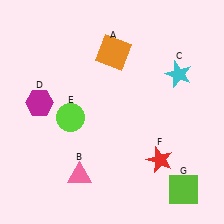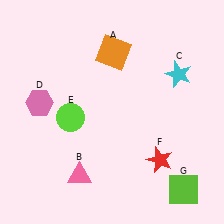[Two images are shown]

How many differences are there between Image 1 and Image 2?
There is 1 difference between the two images.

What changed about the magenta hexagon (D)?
In Image 1, D is magenta. In Image 2, it changed to pink.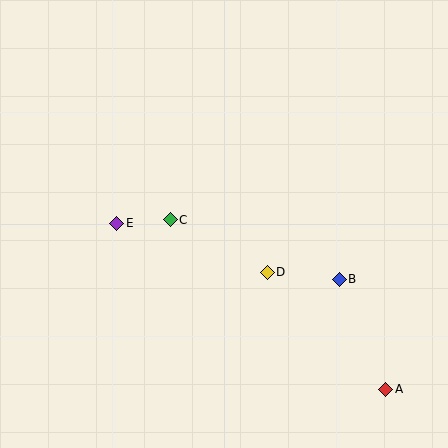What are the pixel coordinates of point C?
Point C is at (170, 220).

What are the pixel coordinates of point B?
Point B is at (339, 279).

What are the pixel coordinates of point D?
Point D is at (267, 272).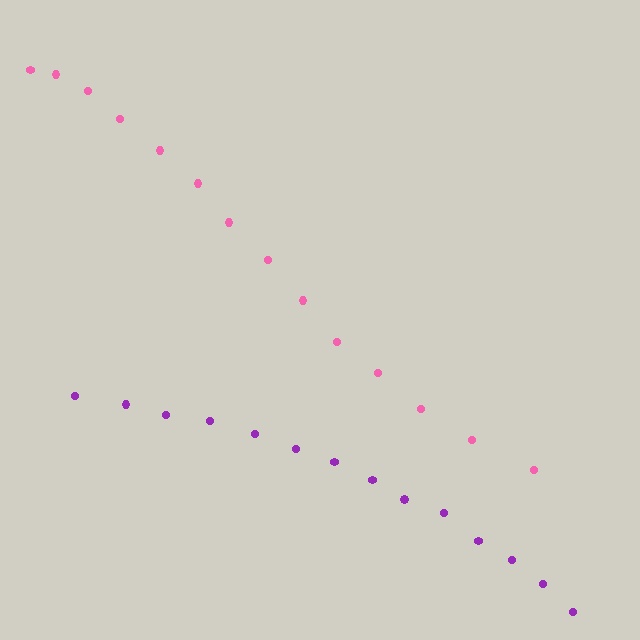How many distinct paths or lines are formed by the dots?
There are 2 distinct paths.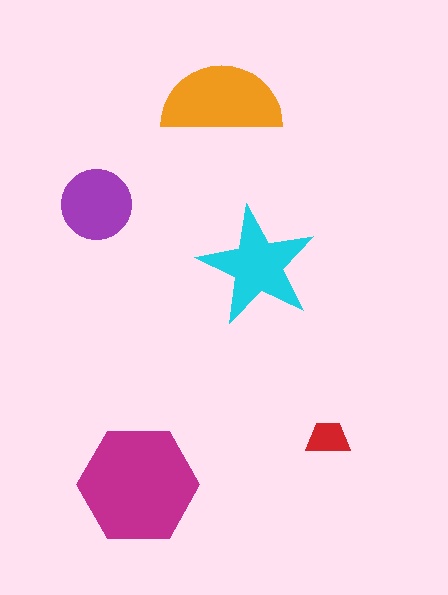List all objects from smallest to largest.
The red trapezoid, the purple circle, the cyan star, the orange semicircle, the magenta hexagon.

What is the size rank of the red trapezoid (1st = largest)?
5th.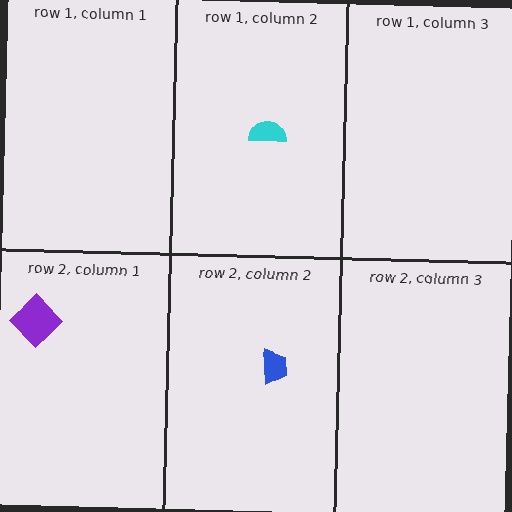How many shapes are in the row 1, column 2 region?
1.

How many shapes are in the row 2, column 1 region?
1.